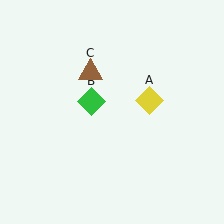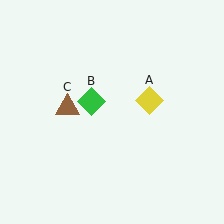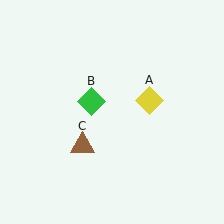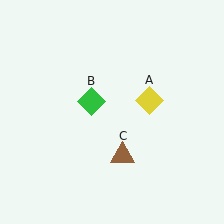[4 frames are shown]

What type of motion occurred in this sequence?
The brown triangle (object C) rotated counterclockwise around the center of the scene.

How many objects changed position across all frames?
1 object changed position: brown triangle (object C).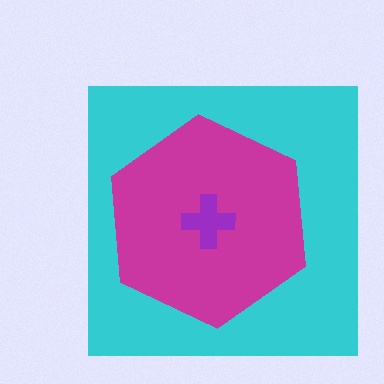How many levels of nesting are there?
3.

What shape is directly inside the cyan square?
The magenta hexagon.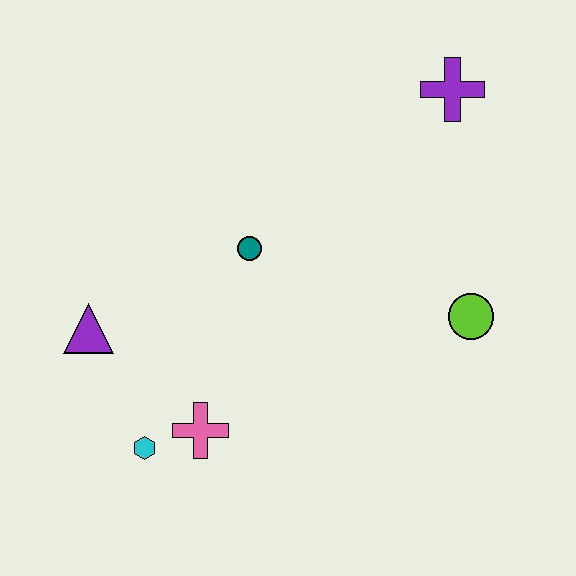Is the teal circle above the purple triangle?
Yes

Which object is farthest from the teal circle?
The purple cross is farthest from the teal circle.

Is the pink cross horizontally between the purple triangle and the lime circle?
Yes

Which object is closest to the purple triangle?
The cyan hexagon is closest to the purple triangle.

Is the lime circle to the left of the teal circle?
No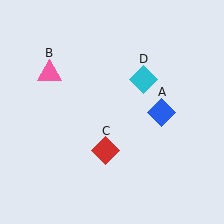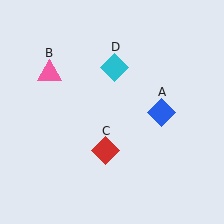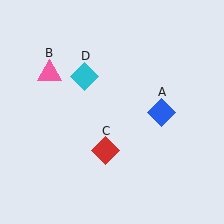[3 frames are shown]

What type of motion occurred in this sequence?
The cyan diamond (object D) rotated counterclockwise around the center of the scene.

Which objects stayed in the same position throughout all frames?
Blue diamond (object A) and pink triangle (object B) and red diamond (object C) remained stationary.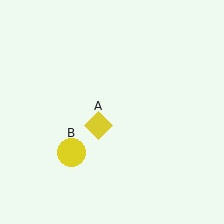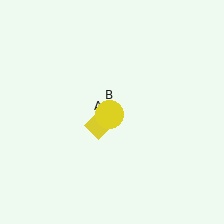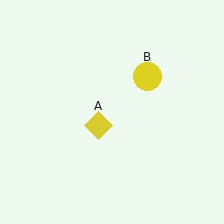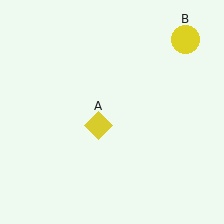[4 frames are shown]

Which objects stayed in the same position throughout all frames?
Yellow diamond (object A) remained stationary.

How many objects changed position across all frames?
1 object changed position: yellow circle (object B).